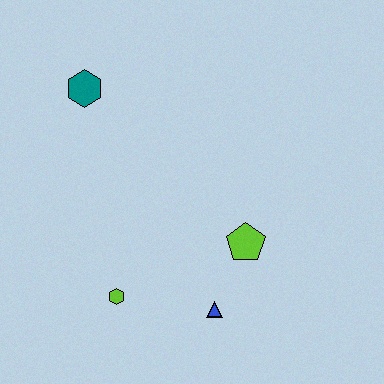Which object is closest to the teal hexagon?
The lime hexagon is closest to the teal hexagon.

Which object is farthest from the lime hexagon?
The teal hexagon is farthest from the lime hexagon.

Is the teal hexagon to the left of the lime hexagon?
Yes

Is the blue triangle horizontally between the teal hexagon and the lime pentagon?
Yes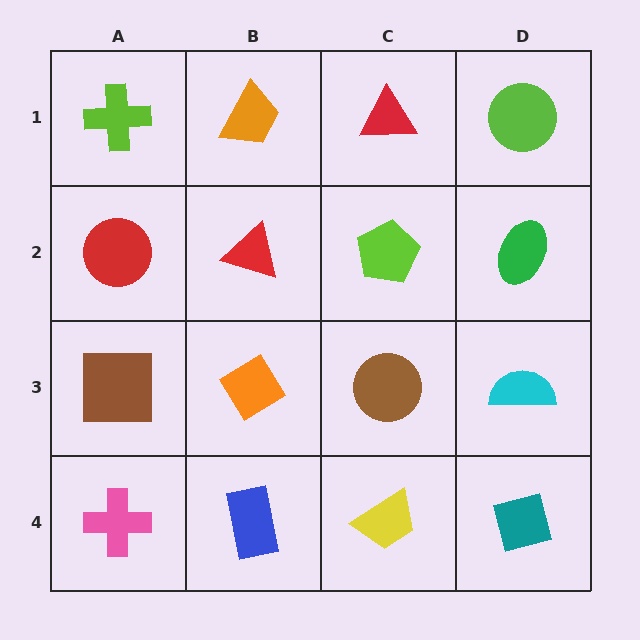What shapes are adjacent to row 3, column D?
A green ellipse (row 2, column D), a teal square (row 4, column D), a brown circle (row 3, column C).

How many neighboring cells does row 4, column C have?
3.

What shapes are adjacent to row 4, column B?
An orange diamond (row 3, column B), a pink cross (row 4, column A), a yellow trapezoid (row 4, column C).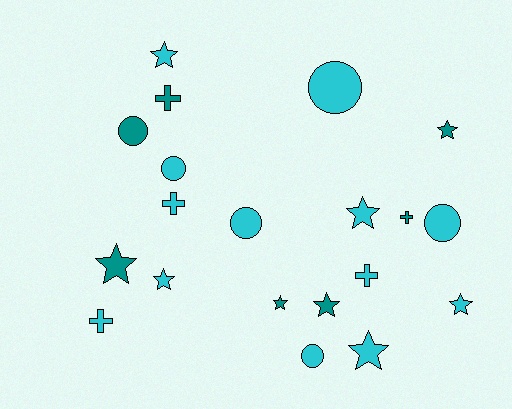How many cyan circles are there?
There are 5 cyan circles.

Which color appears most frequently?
Cyan, with 13 objects.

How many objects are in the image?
There are 20 objects.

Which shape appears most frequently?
Star, with 9 objects.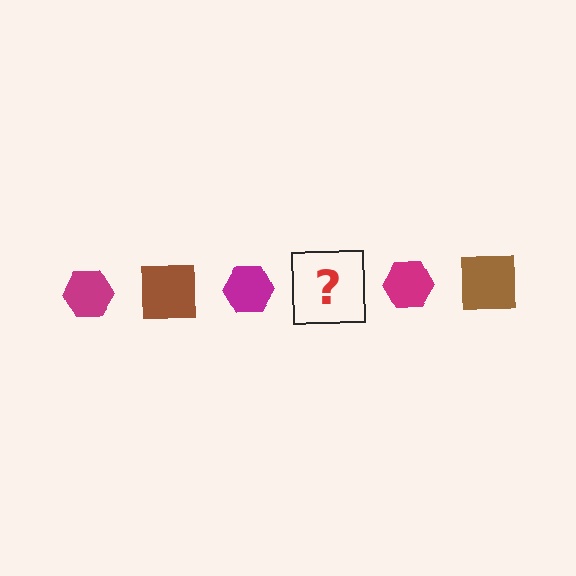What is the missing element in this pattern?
The missing element is a brown square.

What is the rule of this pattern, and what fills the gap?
The rule is that the pattern alternates between magenta hexagon and brown square. The gap should be filled with a brown square.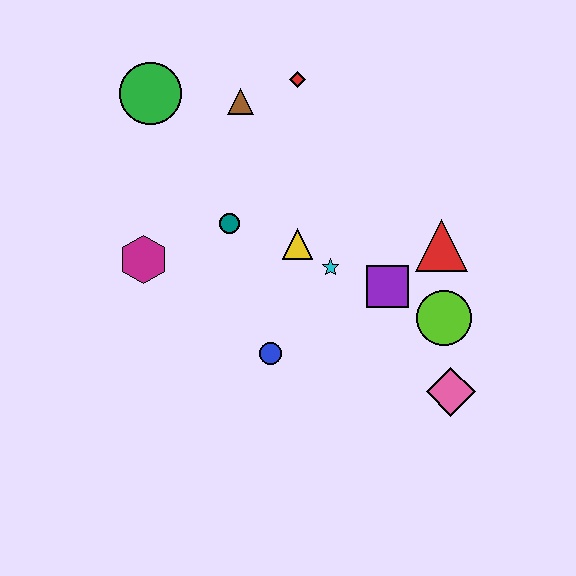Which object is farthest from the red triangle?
The green circle is farthest from the red triangle.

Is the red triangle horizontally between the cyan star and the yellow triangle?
No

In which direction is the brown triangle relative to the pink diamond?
The brown triangle is above the pink diamond.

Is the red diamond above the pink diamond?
Yes